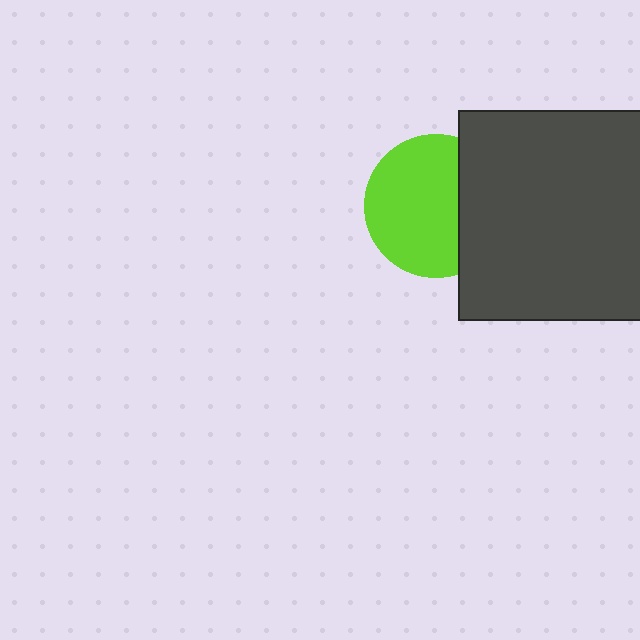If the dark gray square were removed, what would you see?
You would see the complete lime circle.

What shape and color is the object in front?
The object in front is a dark gray square.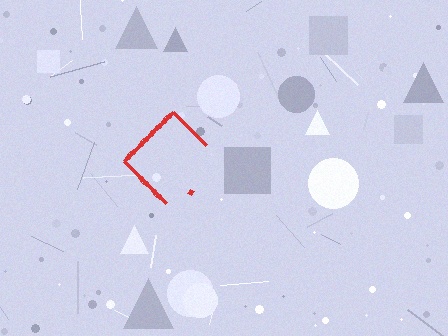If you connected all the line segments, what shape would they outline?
They would outline a diamond.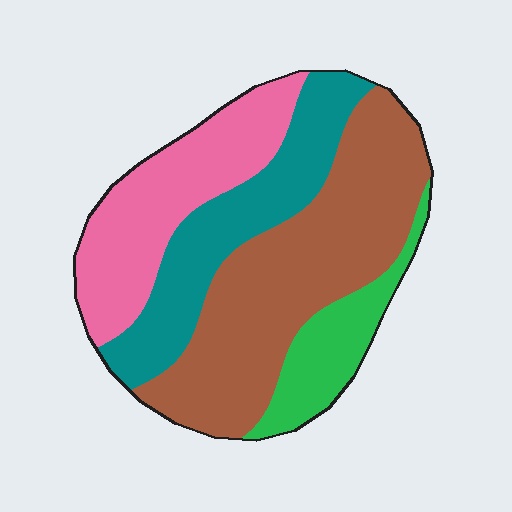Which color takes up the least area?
Green, at roughly 10%.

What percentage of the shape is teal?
Teal covers roughly 25% of the shape.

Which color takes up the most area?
Brown, at roughly 40%.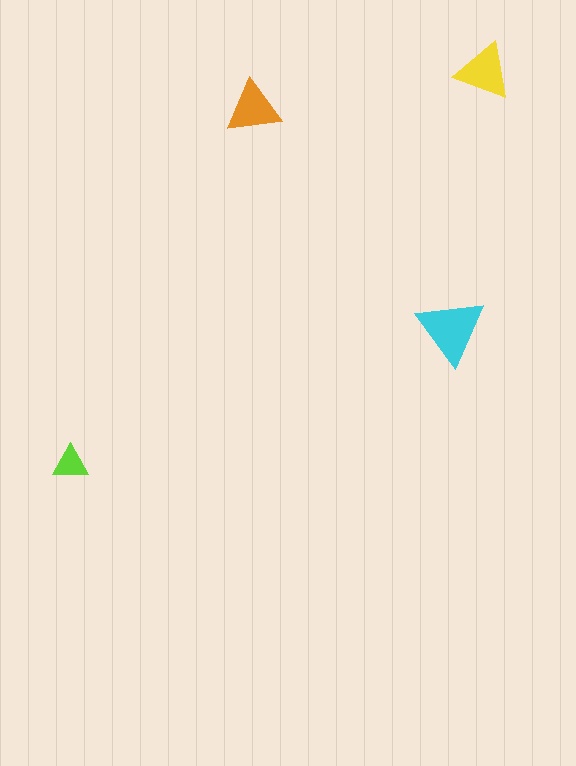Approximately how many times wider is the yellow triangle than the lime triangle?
About 1.5 times wider.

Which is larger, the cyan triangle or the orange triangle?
The cyan one.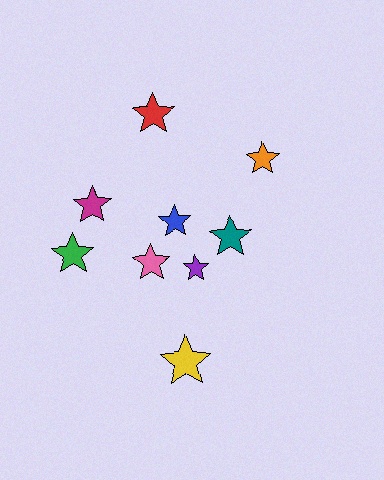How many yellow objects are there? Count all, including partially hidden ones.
There is 1 yellow object.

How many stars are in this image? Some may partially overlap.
There are 9 stars.